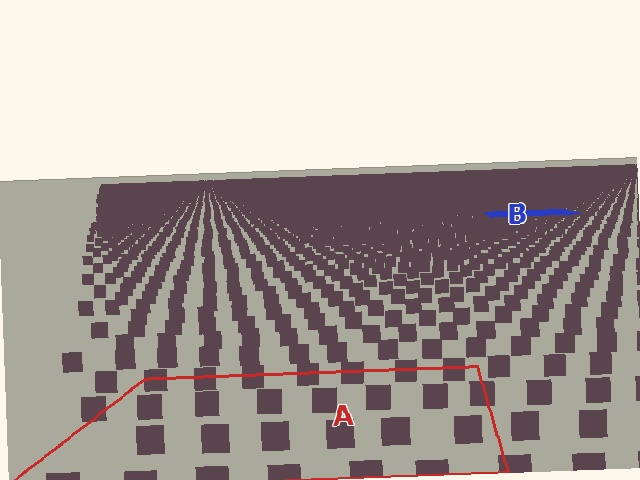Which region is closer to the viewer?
Region A is closer. The texture elements there are larger and more spread out.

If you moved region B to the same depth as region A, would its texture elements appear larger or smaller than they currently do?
They would appear larger. At a closer depth, the same texture elements are projected at a bigger on-screen size.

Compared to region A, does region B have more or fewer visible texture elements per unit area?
Region B has more texture elements per unit area — they are packed more densely because it is farther away.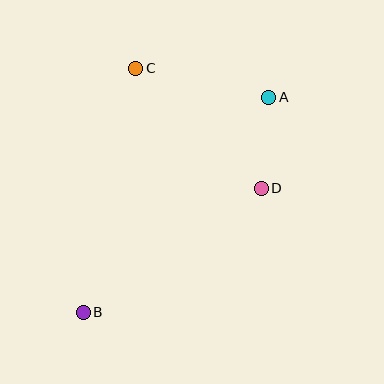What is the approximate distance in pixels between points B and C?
The distance between B and C is approximately 250 pixels.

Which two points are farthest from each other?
Points A and B are farthest from each other.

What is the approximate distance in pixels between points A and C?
The distance between A and C is approximately 136 pixels.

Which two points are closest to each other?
Points A and D are closest to each other.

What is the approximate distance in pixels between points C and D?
The distance between C and D is approximately 174 pixels.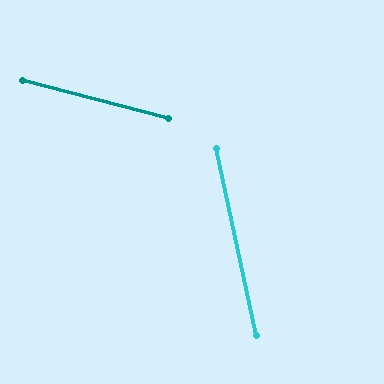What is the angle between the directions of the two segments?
Approximately 63 degrees.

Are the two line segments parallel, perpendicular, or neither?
Neither parallel nor perpendicular — they differ by about 63°.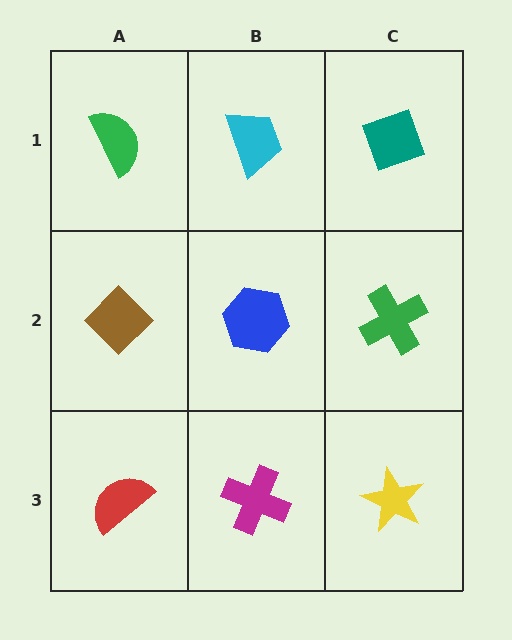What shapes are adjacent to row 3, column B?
A blue hexagon (row 2, column B), a red semicircle (row 3, column A), a yellow star (row 3, column C).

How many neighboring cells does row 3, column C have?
2.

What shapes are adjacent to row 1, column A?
A brown diamond (row 2, column A), a cyan trapezoid (row 1, column B).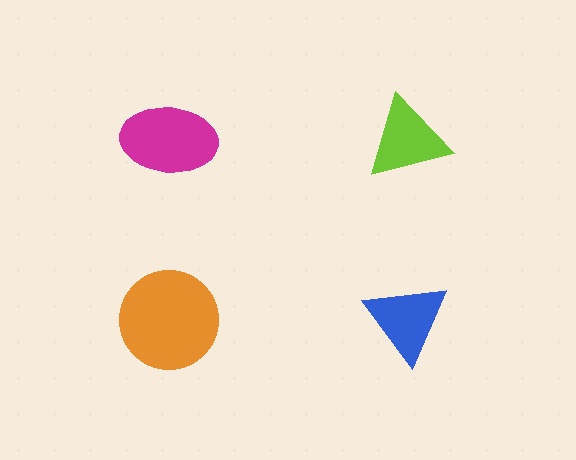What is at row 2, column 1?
An orange circle.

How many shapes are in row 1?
2 shapes.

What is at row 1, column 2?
A lime triangle.